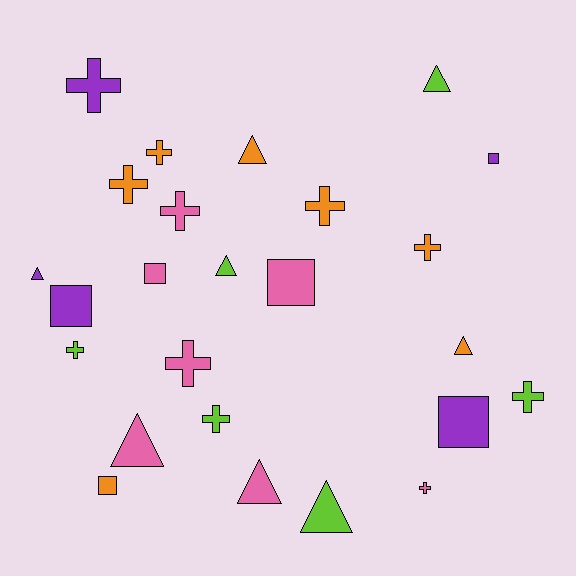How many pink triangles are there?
There are 2 pink triangles.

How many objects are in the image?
There are 25 objects.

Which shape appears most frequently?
Cross, with 11 objects.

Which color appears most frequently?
Orange, with 7 objects.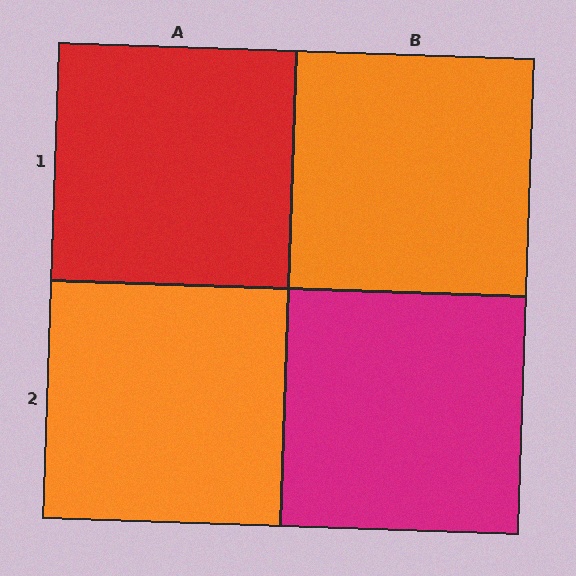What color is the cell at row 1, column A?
Red.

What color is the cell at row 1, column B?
Orange.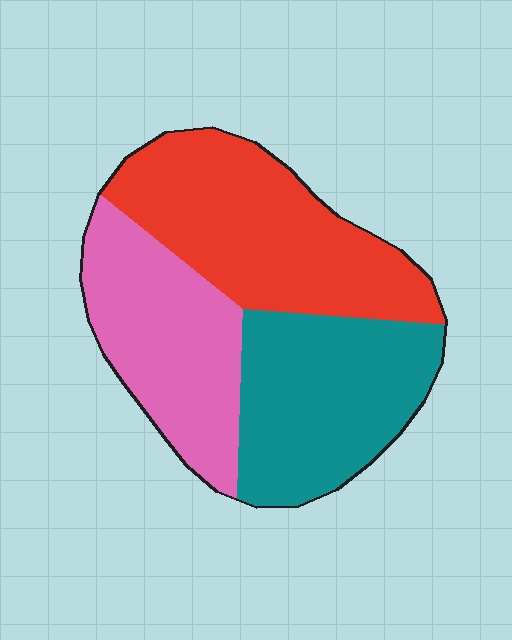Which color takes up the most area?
Red, at roughly 40%.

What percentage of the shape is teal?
Teal covers about 30% of the shape.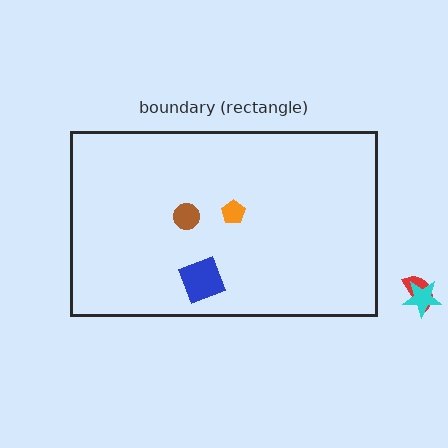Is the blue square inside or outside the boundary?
Inside.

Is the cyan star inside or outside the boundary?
Outside.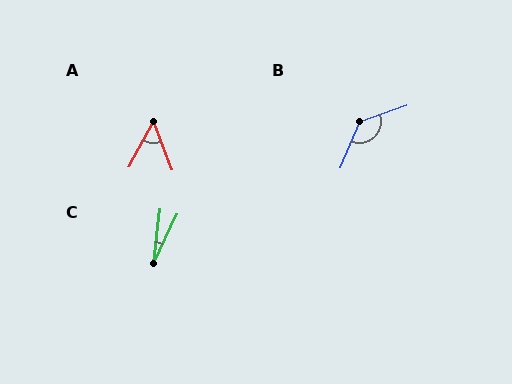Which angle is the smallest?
C, at approximately 19 degrees.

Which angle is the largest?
B, at approximately 132 degrees.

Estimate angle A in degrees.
Approximately 49 degrees.